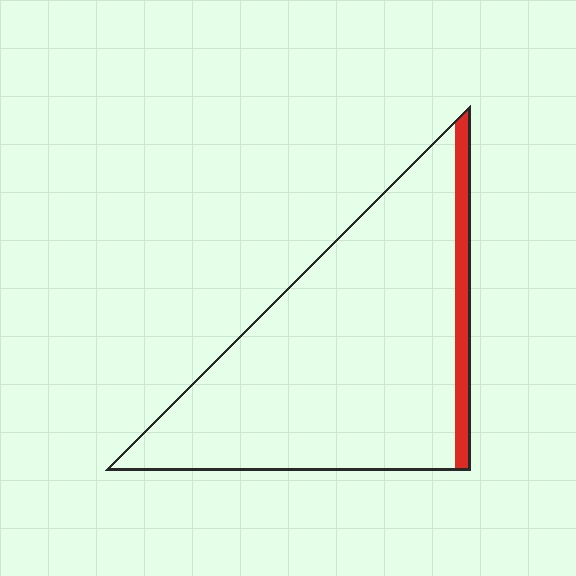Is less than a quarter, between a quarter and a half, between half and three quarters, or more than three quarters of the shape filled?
Less than a quarter.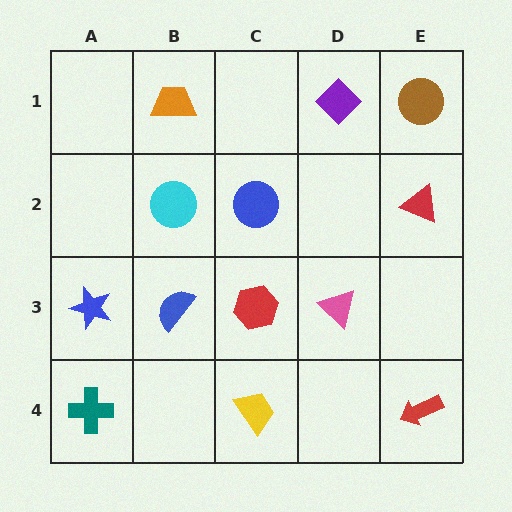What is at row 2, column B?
A cyan circle.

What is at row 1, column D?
A purple diamond.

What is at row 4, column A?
A teal cross.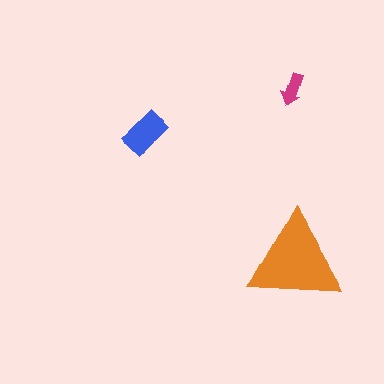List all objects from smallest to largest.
The magenta arrow, the blue rectangle, the orange triangle.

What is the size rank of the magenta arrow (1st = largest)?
3rd.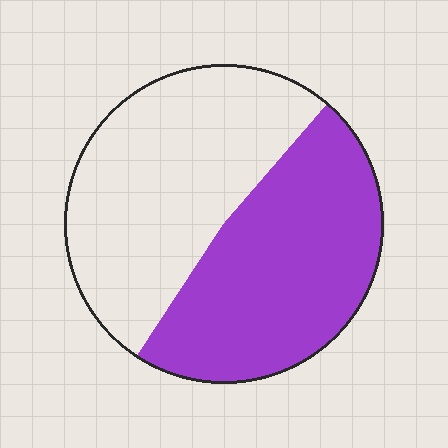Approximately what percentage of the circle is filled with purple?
Approximately 50%.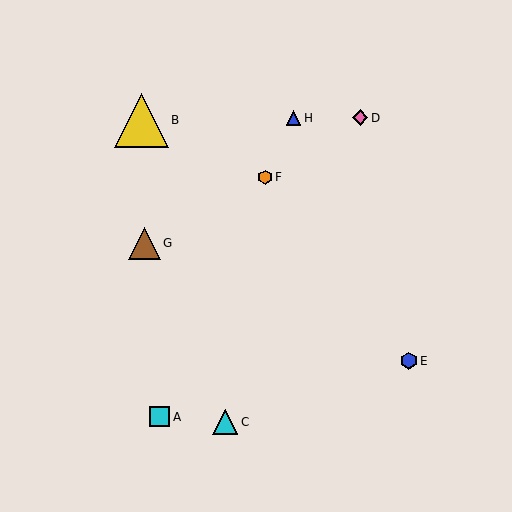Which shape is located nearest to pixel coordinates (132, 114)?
The yellow triangle (labeled B) at (141, 120) is nearest to that location.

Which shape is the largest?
The yellow triangle (labeled B) is the largest.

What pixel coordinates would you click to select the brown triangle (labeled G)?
Click at (144, 243) to select the brown triangle G.